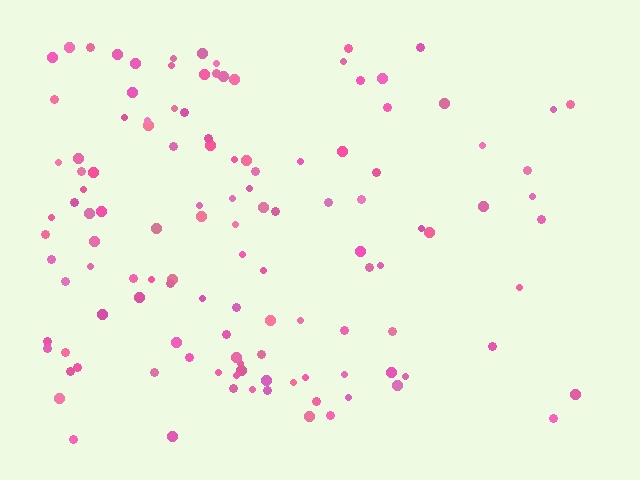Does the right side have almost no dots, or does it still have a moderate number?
Still a moderate number, just noticeably fewer than the left.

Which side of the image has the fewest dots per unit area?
The right.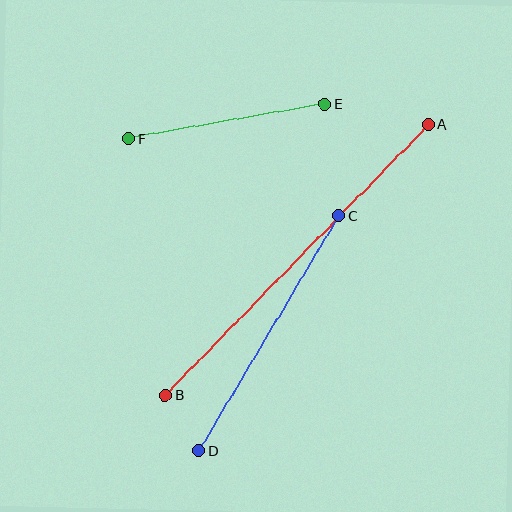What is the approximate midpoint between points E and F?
The midpoint is at approximately (227, 121) pixels.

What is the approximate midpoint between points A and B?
The midpoint is at approximately (297, 260) pixels.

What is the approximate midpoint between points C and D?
The midpoint is at approximately (269, 333) pixels.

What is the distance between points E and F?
The distance is approximately 199 pixels.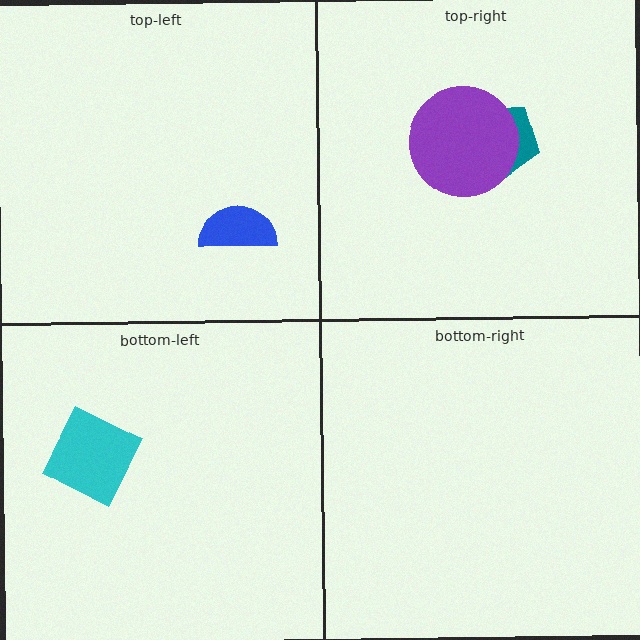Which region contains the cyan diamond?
The bottom-left region.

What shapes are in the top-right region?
The teal pentagon, the purple circle.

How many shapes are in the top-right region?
2.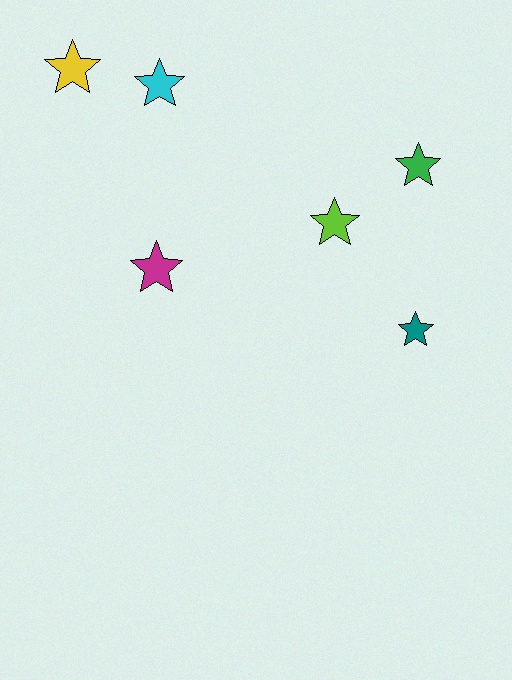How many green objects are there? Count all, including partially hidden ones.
There is 1 green object.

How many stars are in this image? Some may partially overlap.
There are 6 stars.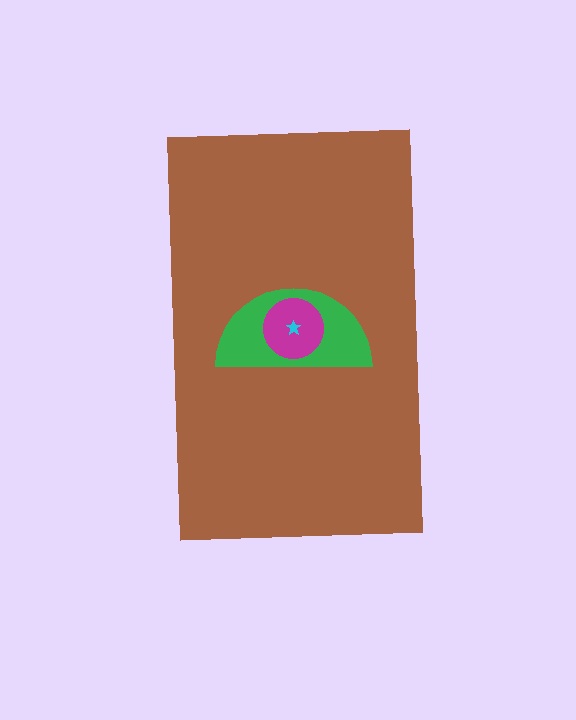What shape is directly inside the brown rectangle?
The green semicircle.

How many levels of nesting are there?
4.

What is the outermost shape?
The brown rectangle.